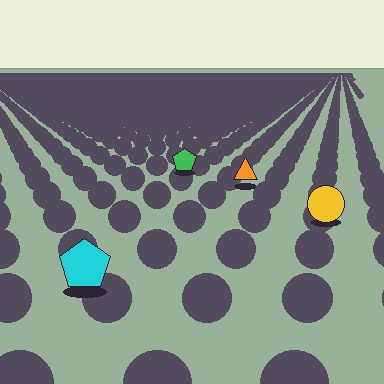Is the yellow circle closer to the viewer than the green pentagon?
Yes. The yellow circle is closer — you can tell from the texture gradient: the ground texture is coarser near it.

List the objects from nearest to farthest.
From nearest to farthest: the cyan pentagon, the yellow circle, the orange triangle, the green pentagon.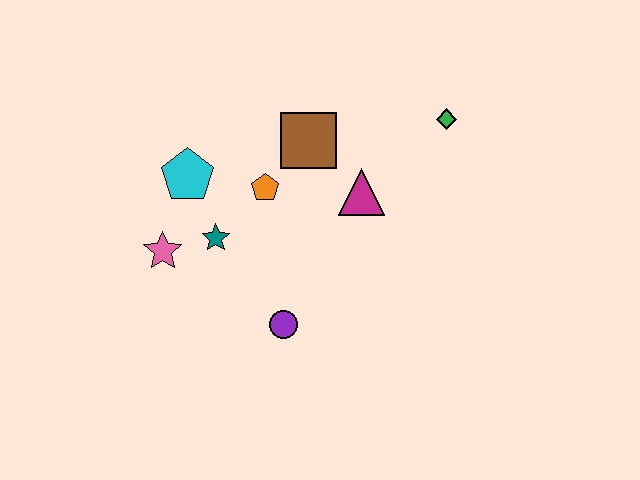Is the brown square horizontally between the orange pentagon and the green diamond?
Yes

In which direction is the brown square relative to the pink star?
The brown square is to the right of the pink star.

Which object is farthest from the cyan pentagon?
The green diamond is farthest from the cyan pentagon.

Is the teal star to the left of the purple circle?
Yes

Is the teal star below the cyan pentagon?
Yes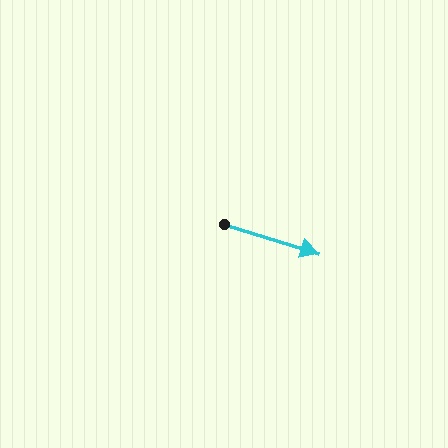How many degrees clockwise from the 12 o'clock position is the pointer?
Approximately 107 degrees.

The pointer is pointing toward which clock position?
Roughly 4 o'clock.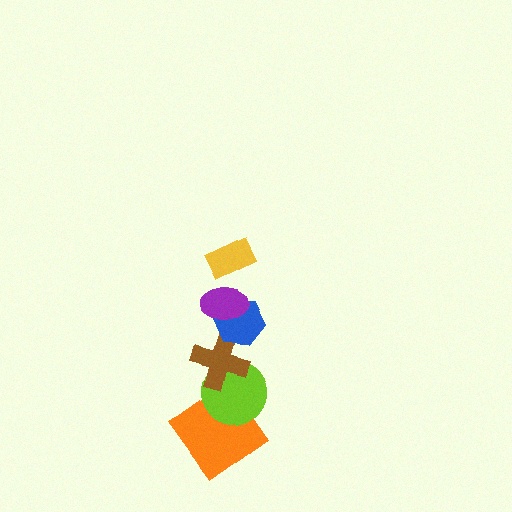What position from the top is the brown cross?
The brown cross is 4th from the top.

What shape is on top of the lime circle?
The brown cross is on top of the lime circle.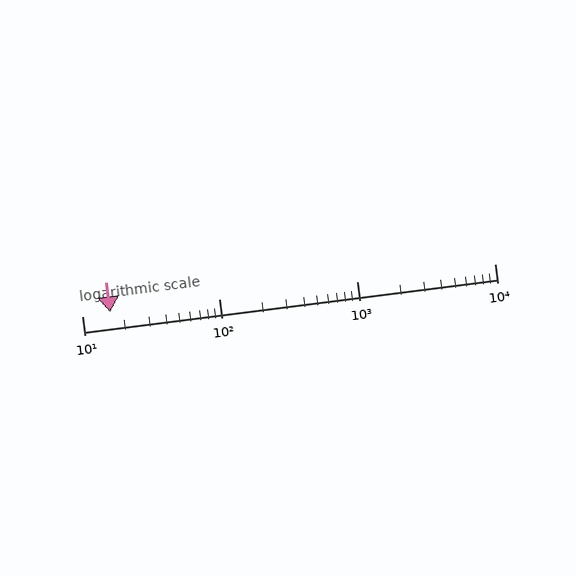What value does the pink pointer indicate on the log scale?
The pointer indicates approximately 16.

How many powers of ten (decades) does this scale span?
The scale spans 3 decades, from 10 to 10000.